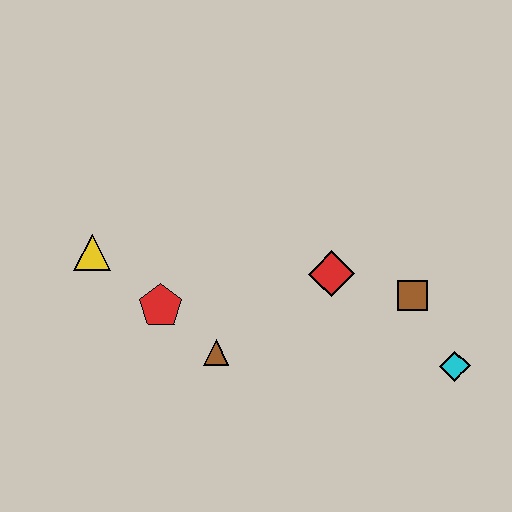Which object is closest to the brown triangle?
The red pentagon is closest to the brown triangle.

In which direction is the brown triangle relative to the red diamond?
The brown triangle is to the left of the red diamond.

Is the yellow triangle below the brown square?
No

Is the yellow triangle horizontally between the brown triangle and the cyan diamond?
No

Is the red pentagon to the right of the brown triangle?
No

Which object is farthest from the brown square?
The yellow triangle is farthest from the brown square.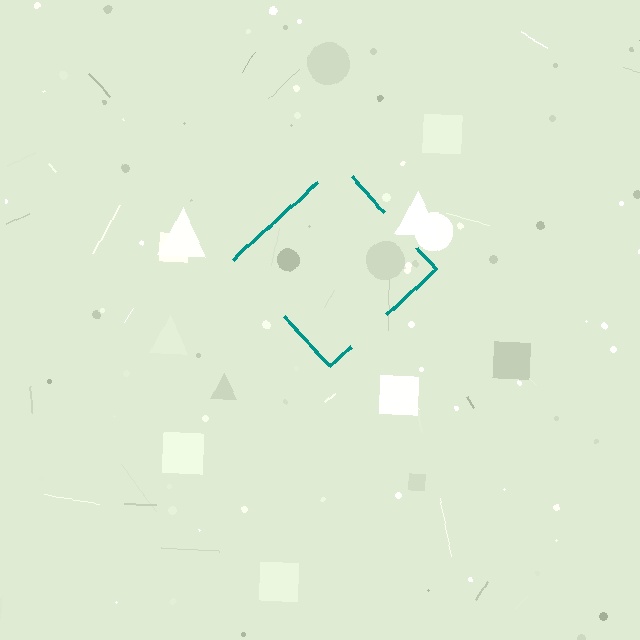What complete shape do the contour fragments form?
The contour fragments form a diamond.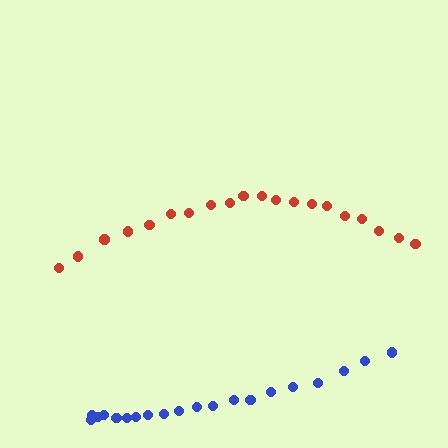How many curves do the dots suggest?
There are 2 distinct paths.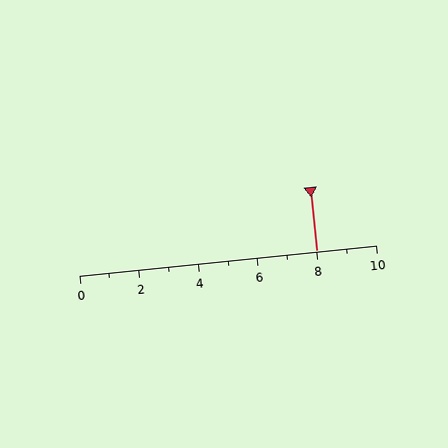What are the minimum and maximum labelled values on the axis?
The axis runs from 0 to 10.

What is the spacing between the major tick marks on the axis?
The major ticks are spaced 2 apart.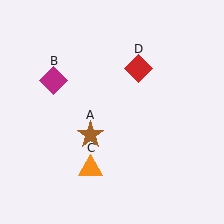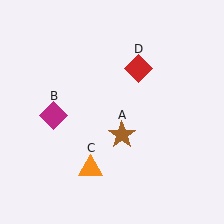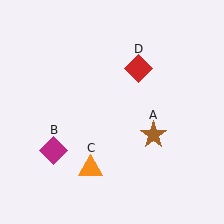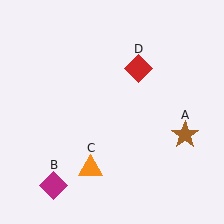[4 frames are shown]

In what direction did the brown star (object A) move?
The brown star (object A) moved right.